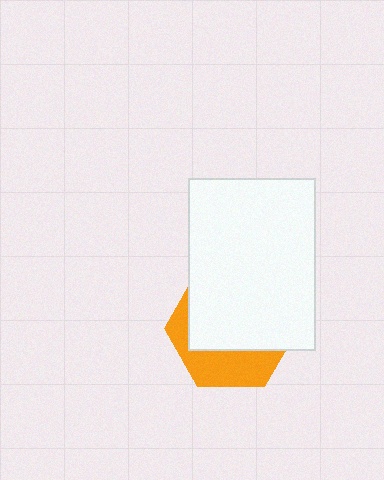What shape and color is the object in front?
The object in front is a white rectangle.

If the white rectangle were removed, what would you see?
You would see the complete orange hexagon.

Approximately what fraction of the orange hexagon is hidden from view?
Roughly 66% of the orange hexagon is hidden behind the white rectangle.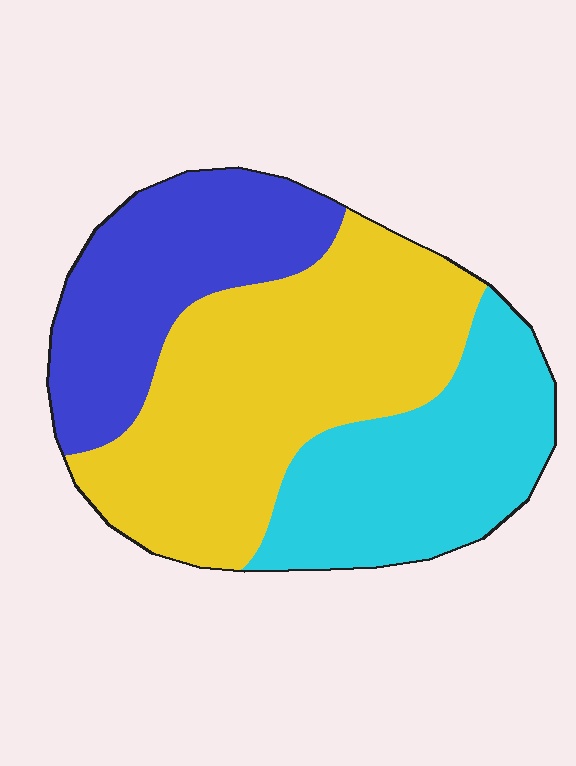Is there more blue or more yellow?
Yellow.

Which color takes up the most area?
Yellow, at roughly 45%.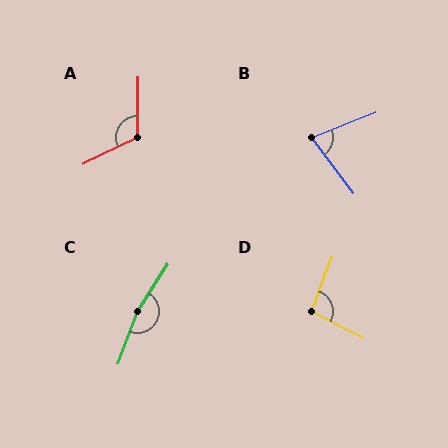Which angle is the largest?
C, at approximately 168 degrees.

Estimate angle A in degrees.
Approximately 117 degrees.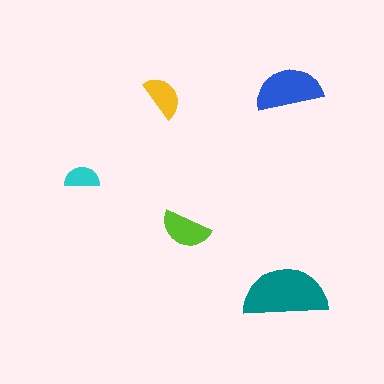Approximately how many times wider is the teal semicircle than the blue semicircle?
About 1.5 times wider.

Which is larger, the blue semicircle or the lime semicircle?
The blue one.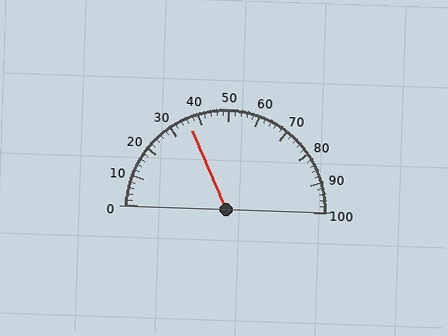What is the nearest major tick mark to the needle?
The nearest major tick mark is 40.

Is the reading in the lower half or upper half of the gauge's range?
The reading is in the lower half of the range (0 to 100).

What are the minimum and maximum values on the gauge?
The gauge ranges from 0 to 100.